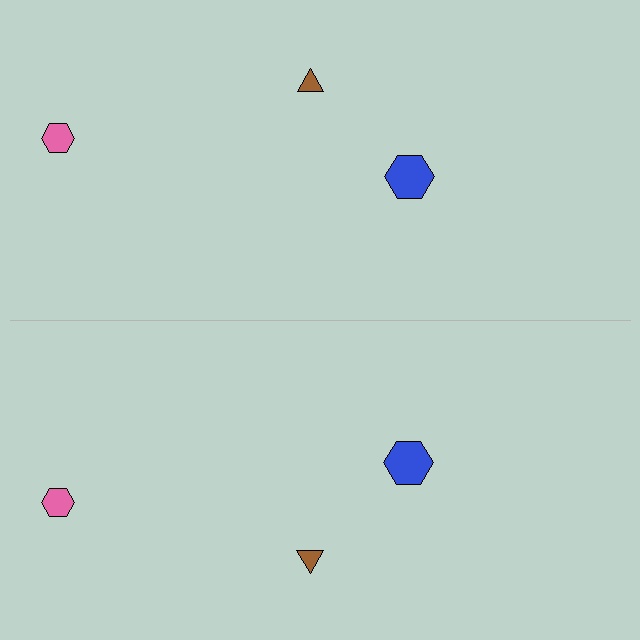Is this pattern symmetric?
Yes, this pattern has bilateral (reflection) symmetry.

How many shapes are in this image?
There are 6 shapes in this image.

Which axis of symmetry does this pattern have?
The pattern has a horizontal axis of symmetry running through the center of the image.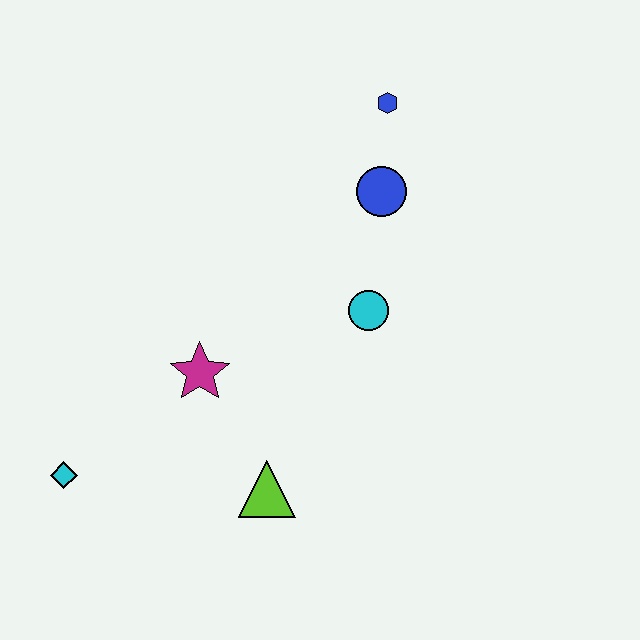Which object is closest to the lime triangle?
The magenta star is closest to the lime triangle.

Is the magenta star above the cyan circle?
No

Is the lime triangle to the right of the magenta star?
Yes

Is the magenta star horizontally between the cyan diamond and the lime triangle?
Yes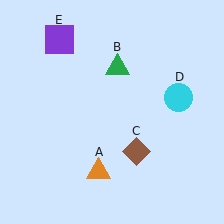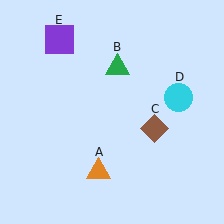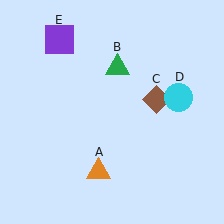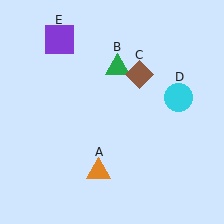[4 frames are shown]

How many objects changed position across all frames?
1 object changed position: brown diamond (object C).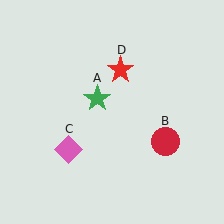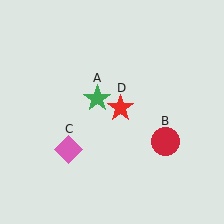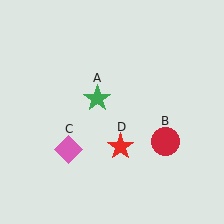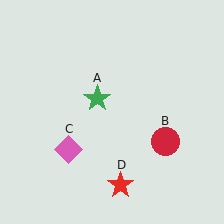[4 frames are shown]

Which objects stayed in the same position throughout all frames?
Green star (object A) and red circle (object B) and pink diamond (object C) remained stationary.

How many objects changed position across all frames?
1 object changed position: red star (object D).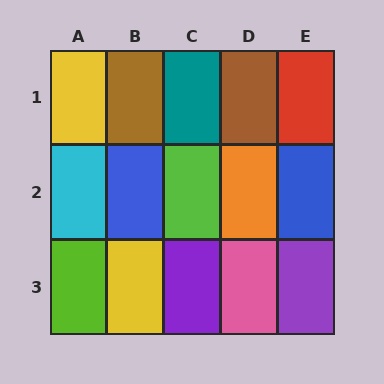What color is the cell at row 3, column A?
Lime.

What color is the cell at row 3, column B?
Yellow.